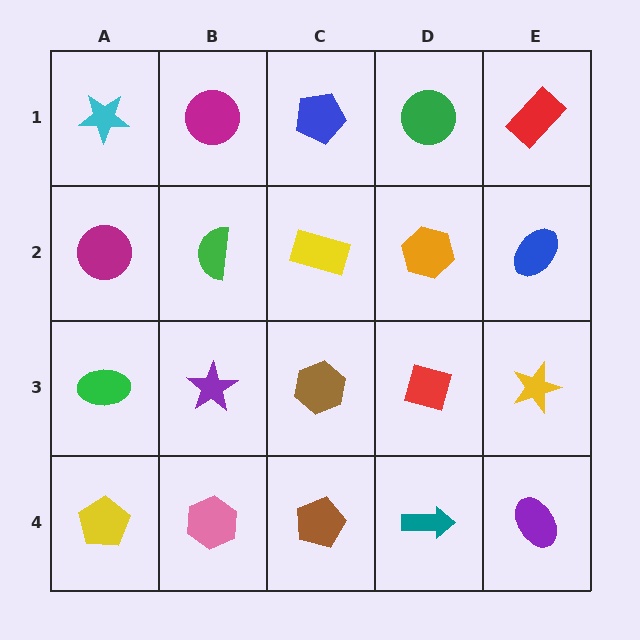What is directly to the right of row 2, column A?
A green semicircle.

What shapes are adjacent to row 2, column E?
A red rectangle (row 1, column E), a yellow star (row 3, column E), an orange hexagon (row 2, column D).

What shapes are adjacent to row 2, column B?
A magenta circle (row 1, column B), a purple star (row 3, column B), a magenta circle (row 2, column A), a yellow rectangle (row 2, column C).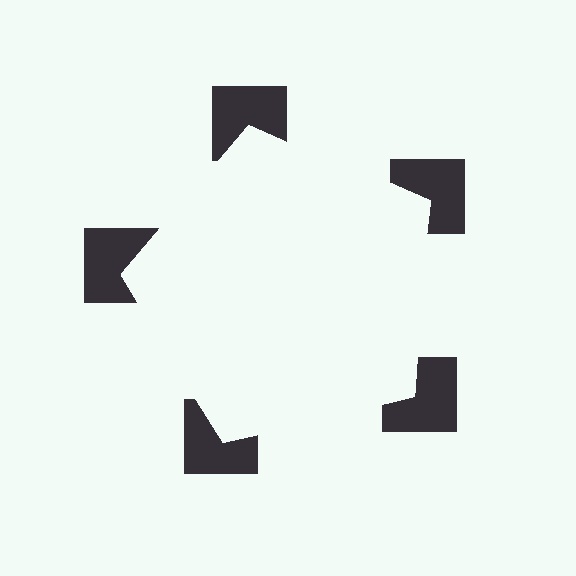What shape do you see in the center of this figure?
An illusory pentagon — its edges are inferred from the aligned wedge cuts in the notched squares, not physically drawn.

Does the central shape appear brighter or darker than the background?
It typically appears slightly brighter than the background, even though no actual brightness change is drawn.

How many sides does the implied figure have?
5 sides.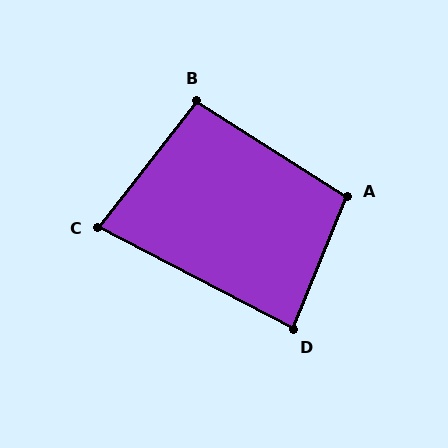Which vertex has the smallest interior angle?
C, at approximately 79 degrees.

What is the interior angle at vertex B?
Approximately 95 degrees (obtuse).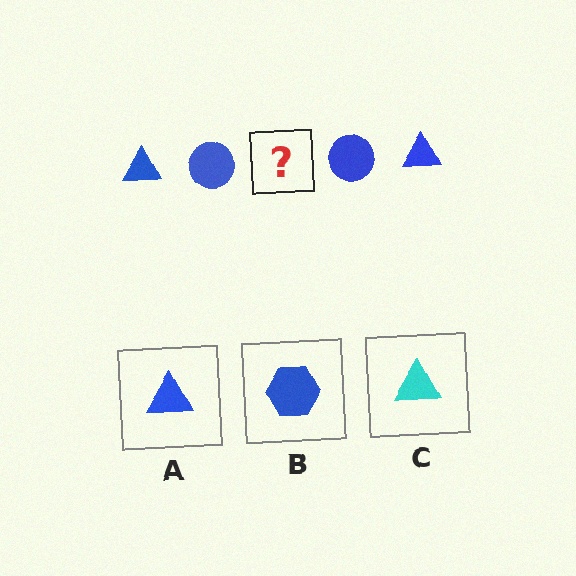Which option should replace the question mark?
Option A.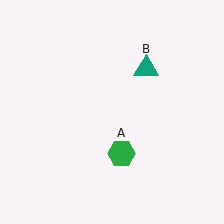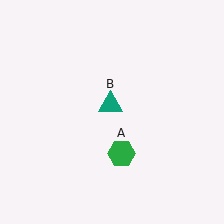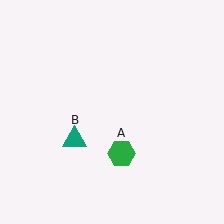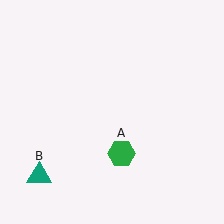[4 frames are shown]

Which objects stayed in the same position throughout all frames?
Green hexagon (object A) remained stationary.